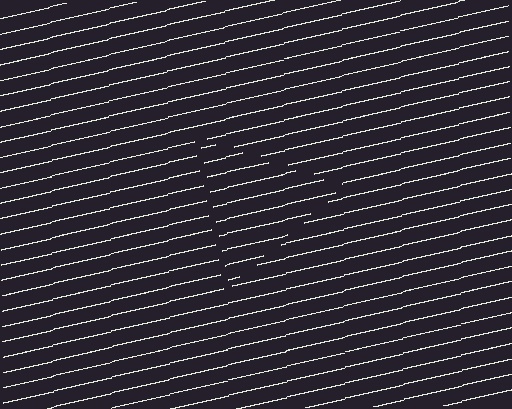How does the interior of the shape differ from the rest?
The interior of the shape contains the same grating, shifted by half a period — the contour is defined by the phase discontinuity where line-ends from the inner and outer gratings abut.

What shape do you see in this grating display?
An illusory triangle. The interior of the shape contains the same grating, shifted by half a period — the contour is defined by the phase discontinuity where line-ends from the inner and outer gratings abut.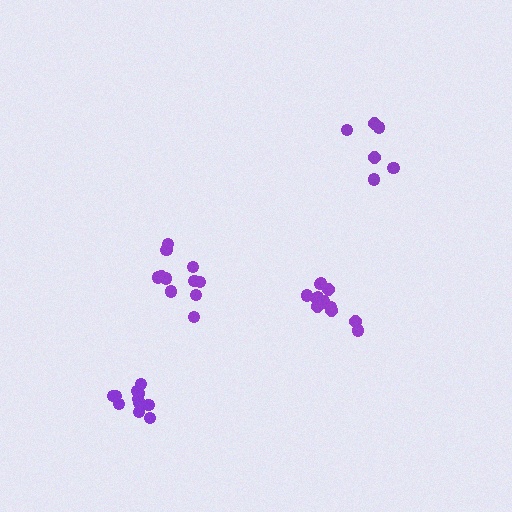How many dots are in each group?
Group 1: 12 dots, Group 2: 11 dots, Group 3: 12 dots, Group 4: 6 dots (41 total).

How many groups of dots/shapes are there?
There are 4 groups.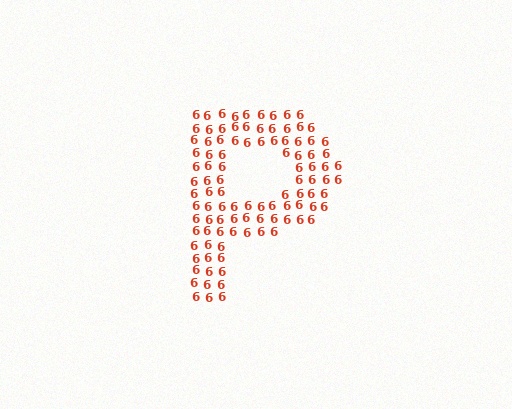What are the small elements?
The small elements are digit 6's.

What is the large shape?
The large shape is the letter P.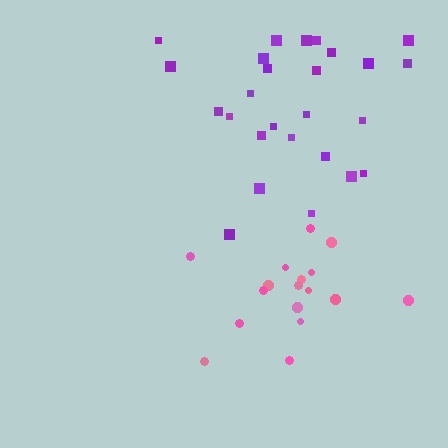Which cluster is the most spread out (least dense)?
Pink.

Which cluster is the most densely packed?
Purple.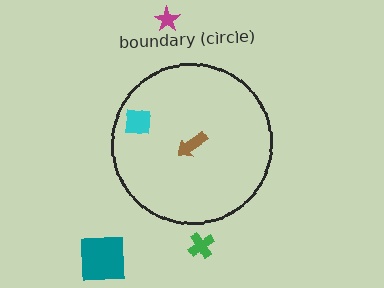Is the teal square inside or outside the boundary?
Outside.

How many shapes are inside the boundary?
2 inside, 3 outside.